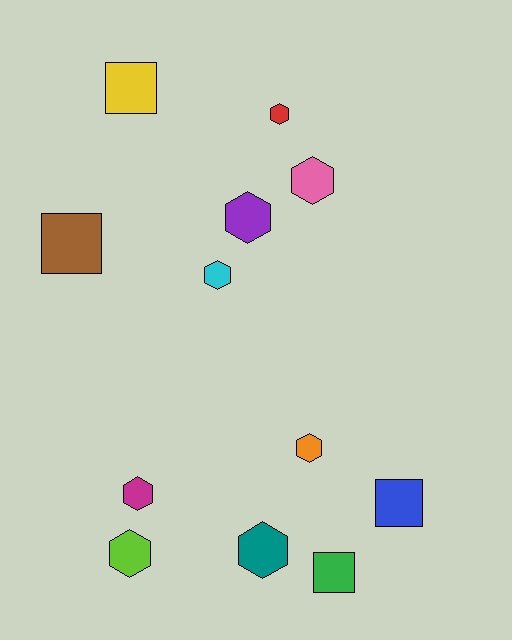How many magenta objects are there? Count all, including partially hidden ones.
There is 1 magenta object.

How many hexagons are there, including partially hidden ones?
There are 8 hexagons.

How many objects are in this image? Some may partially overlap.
There are 12 objects.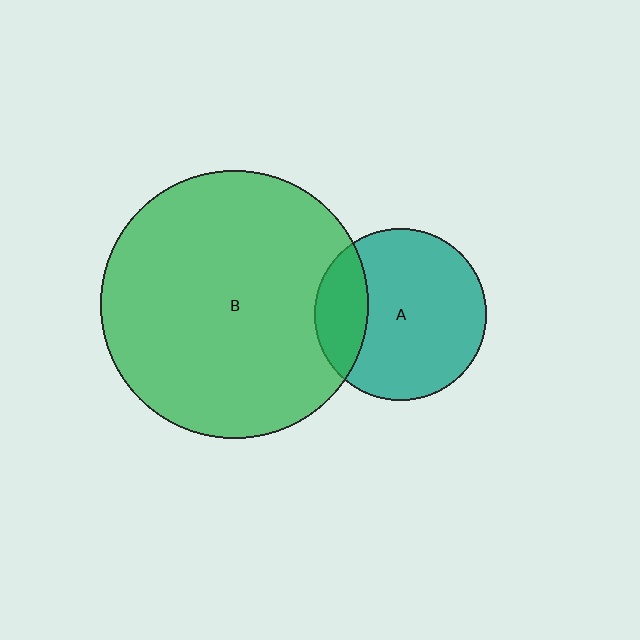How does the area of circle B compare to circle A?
Approximately 2.4 times.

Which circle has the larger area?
Circle B (green).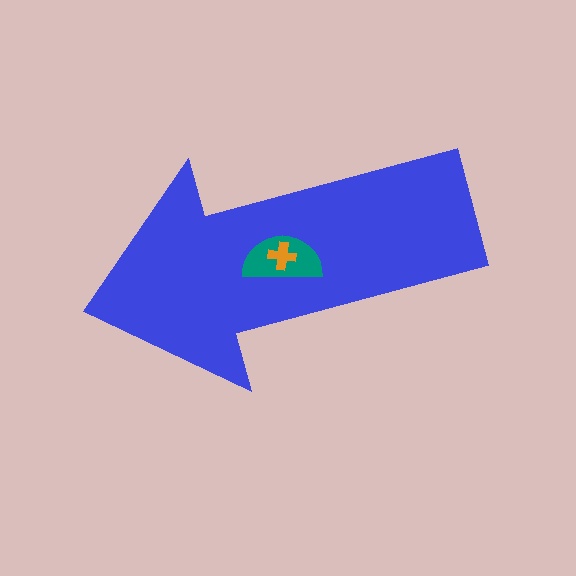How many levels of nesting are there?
3.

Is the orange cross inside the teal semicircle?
Yes.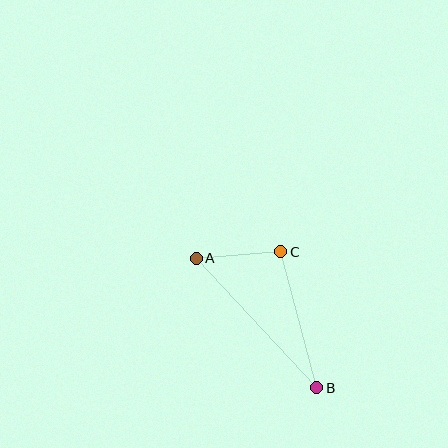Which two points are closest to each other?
Points A and C are closest to each other.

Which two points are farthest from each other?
Points A and B are farthest from each other.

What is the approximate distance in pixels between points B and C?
The distance between B and C is approximately 140 pixels.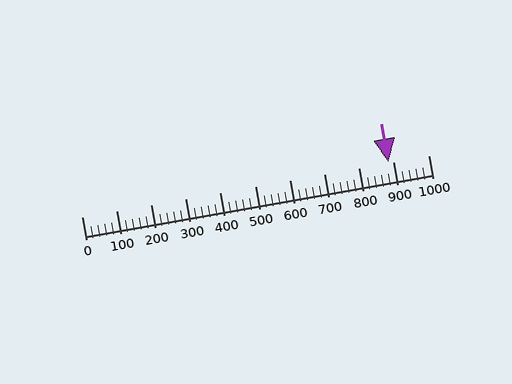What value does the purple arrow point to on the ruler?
The purple arrow points to approximately 885.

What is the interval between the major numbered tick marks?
The major tick marks are spaced 100 units apart.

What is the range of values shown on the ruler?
The ruler shows values from 0 to 1000.